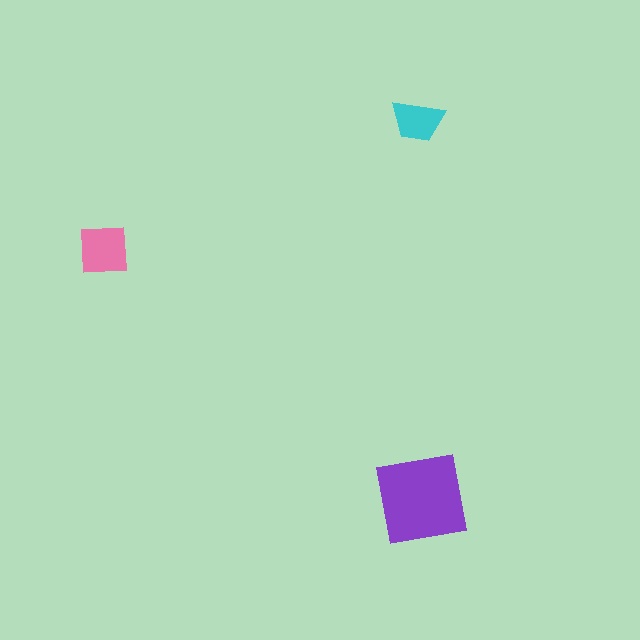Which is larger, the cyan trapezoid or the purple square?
The purple square.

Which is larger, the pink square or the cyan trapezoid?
The pink square.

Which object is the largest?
The purple square.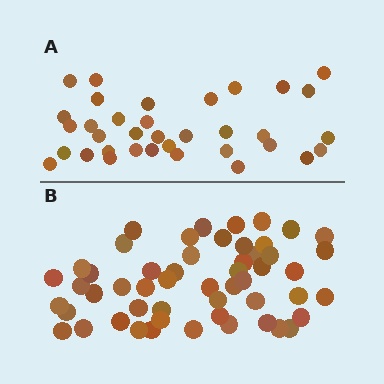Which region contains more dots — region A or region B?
Region B (the bottom region) has more dots.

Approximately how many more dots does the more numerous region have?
Region B has approximately 20 more dots than region A.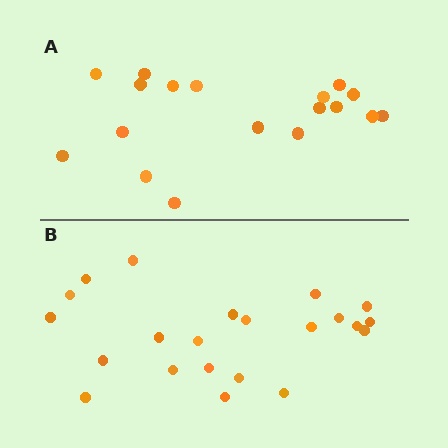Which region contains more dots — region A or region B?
Region B (the bottom region) has more dots.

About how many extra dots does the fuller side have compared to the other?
Region B has about 4 more dots than region A.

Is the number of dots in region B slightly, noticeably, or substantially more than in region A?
Region B has only slightly more — the two regions are fairly close. The ratio is roughly 1.2 to 1.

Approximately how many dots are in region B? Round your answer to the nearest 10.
About 20 dots. (The exact count is 22, which rounds to 20.)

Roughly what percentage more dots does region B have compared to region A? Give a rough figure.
About 20% more.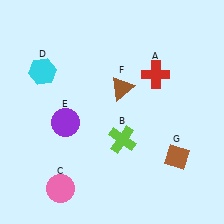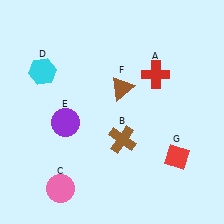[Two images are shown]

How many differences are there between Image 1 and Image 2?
There are 2 differences between the two images.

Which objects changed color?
B changed from lime to brown. G changed from brown to red.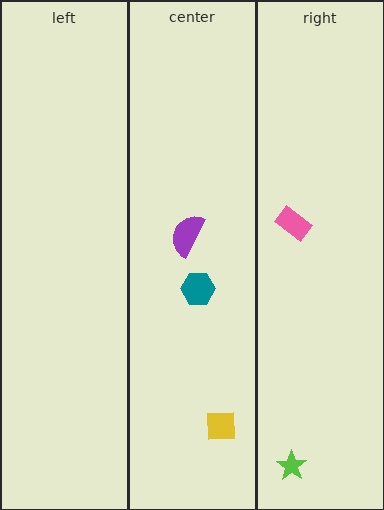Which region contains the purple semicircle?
The center region.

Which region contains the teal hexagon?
The center region.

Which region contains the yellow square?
The center region.